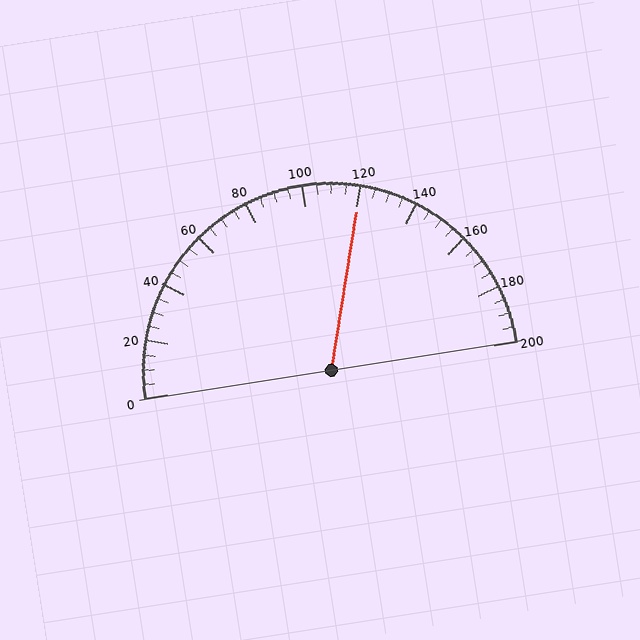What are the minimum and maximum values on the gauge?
The gauge ranges from 0 to 200.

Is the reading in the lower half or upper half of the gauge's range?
The reading is in the upper half of the range (0 to 200).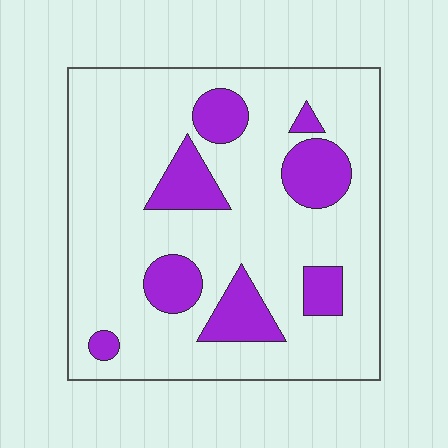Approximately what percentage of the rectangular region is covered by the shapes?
Approximately 20%.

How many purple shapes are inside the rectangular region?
8.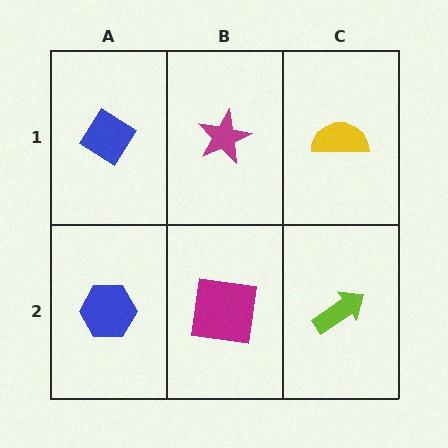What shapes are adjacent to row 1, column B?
A magenta square (row 2, column B), a blue diamond (row 1, column A), a yellow semicircle (row 1, column C).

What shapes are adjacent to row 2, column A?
A blue diamond (row 1, column A), a magenta square (row 2, column B).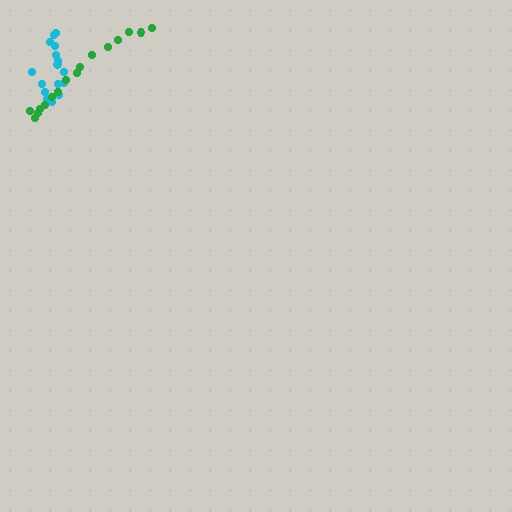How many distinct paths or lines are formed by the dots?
There are 2 distinct paths.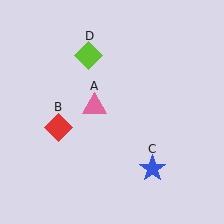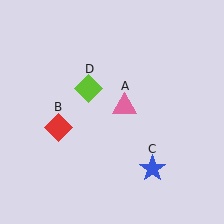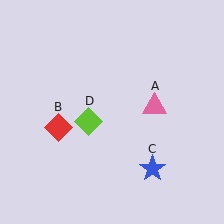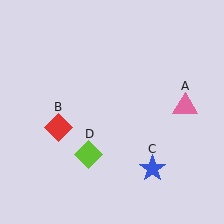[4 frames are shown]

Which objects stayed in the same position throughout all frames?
Red diamond (object B) and blue star (object C) remained stationary.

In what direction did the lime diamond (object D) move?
The lime diamond (object D) moved down.